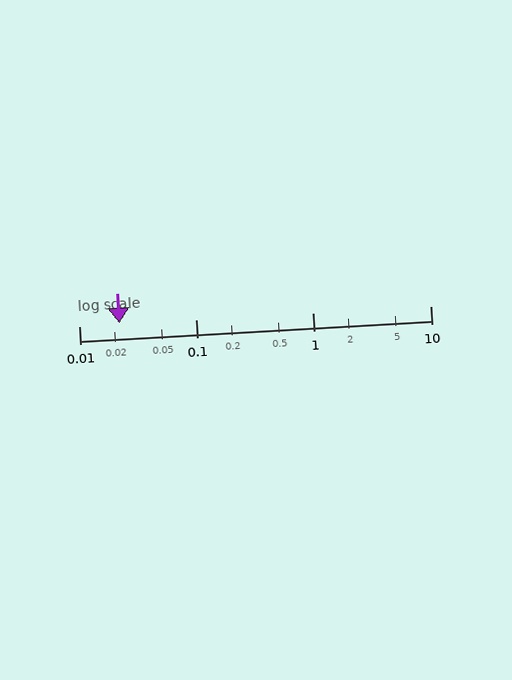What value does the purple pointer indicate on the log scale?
The pointer indicates approximately 0.022.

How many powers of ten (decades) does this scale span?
The scale spans 3 decades, from 0.01 to 10.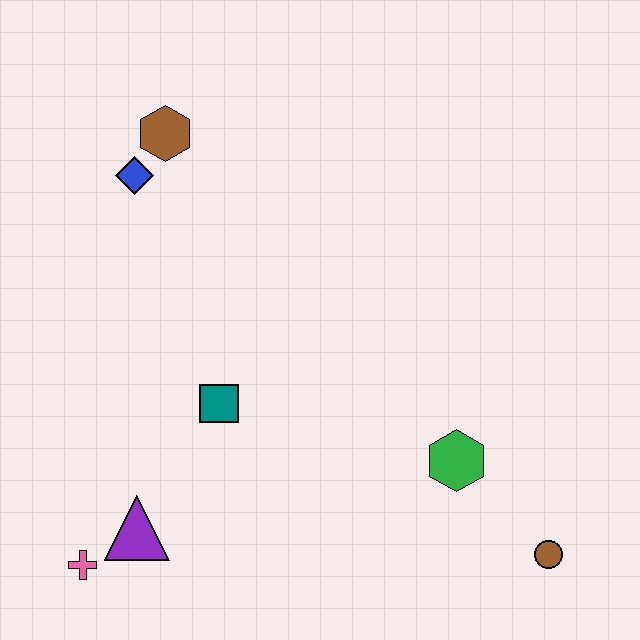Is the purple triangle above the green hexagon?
No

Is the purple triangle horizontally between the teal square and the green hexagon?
No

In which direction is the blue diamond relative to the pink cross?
The blue diamond is above the pink cross.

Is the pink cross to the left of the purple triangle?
Yes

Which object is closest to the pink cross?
The purple triangle is closest to the pink cross.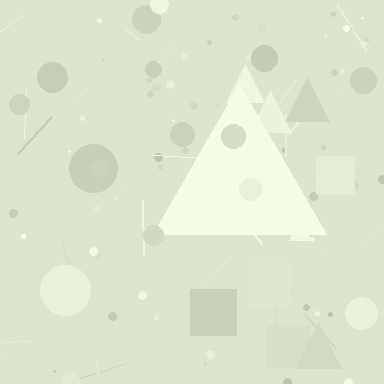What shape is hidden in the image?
A triangle is hidden in the image.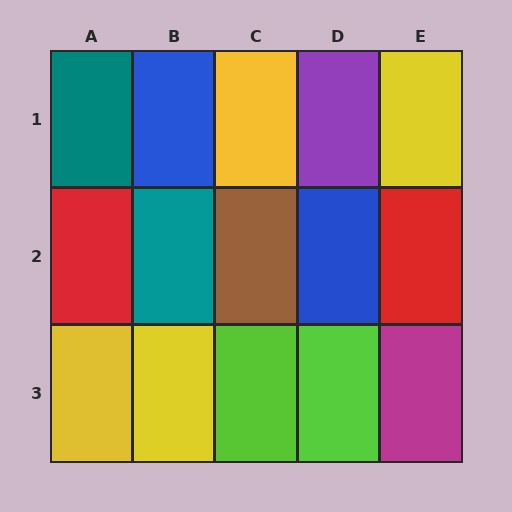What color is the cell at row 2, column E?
Red.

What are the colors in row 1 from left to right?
Teal, blue, yellow, purple, yellow.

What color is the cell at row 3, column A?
Yellow.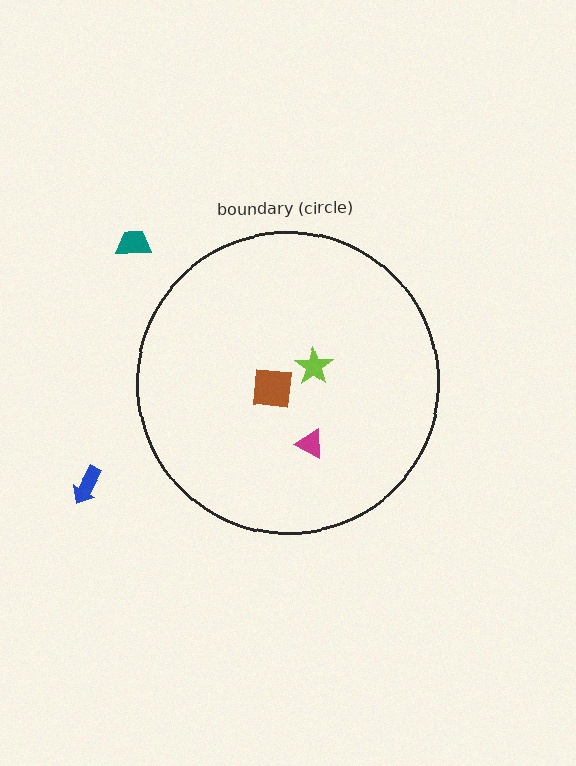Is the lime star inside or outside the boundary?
Inside.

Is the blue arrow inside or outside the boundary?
Outside.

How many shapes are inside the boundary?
3 inside, 2 outside.